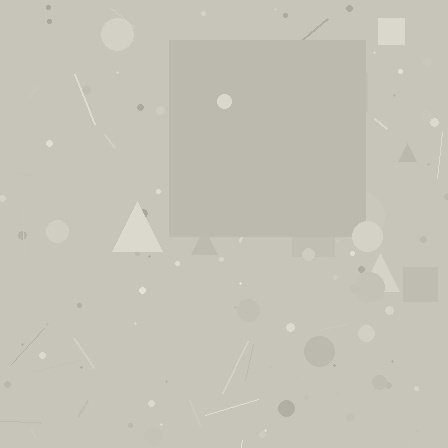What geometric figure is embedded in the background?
A square is embedded in the background.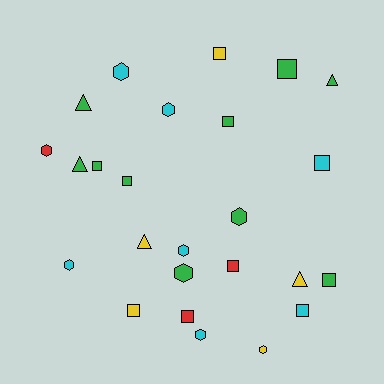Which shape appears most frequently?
Square, with 11 objects.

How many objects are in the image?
There are 25 objects.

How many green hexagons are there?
There are 2 green hexagons.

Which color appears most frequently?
Green, with 10 objects.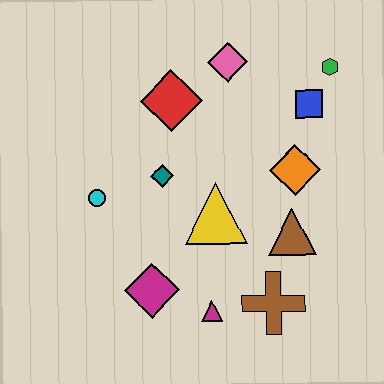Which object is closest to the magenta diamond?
The magenta triangle is closest to the magenta diamond.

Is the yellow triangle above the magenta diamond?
Yes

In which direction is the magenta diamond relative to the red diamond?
The magenta diamond is below the red diamond.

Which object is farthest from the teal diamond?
The green hexagon is farthest from the teal diamond.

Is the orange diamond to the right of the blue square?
No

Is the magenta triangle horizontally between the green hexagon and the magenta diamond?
Yes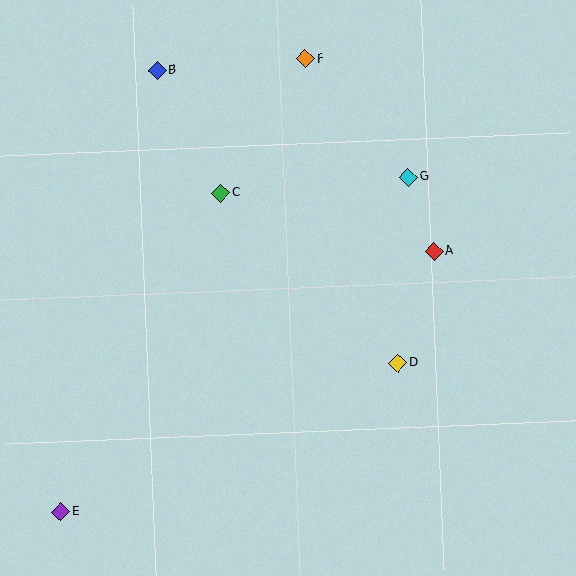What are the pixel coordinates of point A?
Point A is at (434, 251).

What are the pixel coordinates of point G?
Point G is at (408, 177).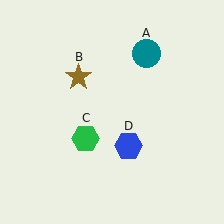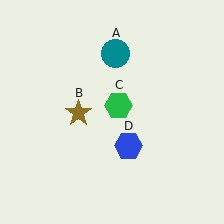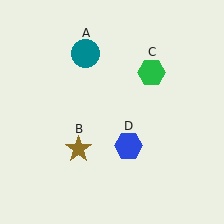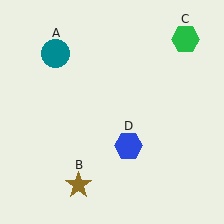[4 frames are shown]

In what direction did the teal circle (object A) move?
The teal circle (object A) moved left.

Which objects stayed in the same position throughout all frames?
Blue hexagon (object D) remained stationary.